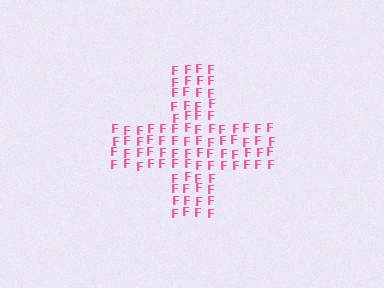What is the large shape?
The large shape is a cross.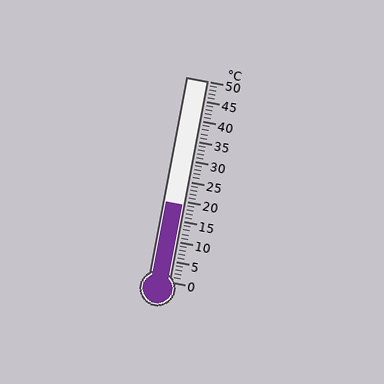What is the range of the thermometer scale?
The thermometer scale ranges from 0°C to 50°C.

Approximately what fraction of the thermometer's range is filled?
The thermometer is filled to approximately 40% of its range.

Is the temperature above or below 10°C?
The temperature is above 10°C.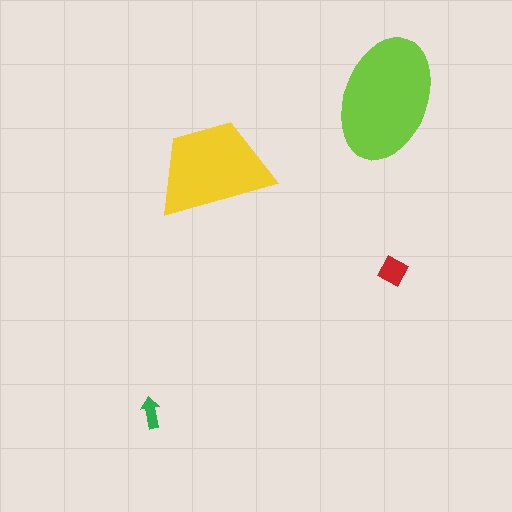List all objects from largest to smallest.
The lime ellipse, the yellow trapezoid, the red diamond, the green arrow.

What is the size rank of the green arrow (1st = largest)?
4th.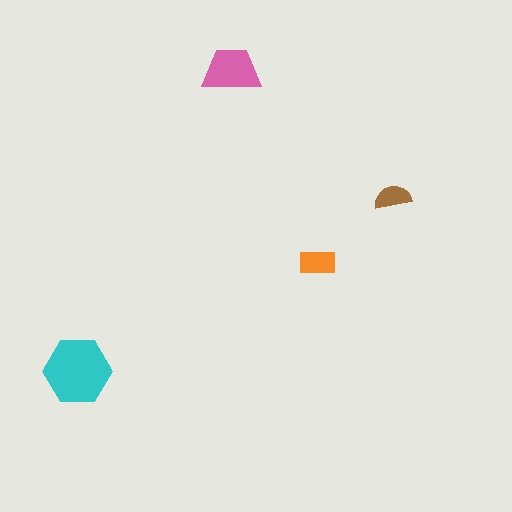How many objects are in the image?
There are 4 objects in the image.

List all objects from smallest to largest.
The brown semicircle, the orange rectangle, the pink trapezoid, the cyan hexagon.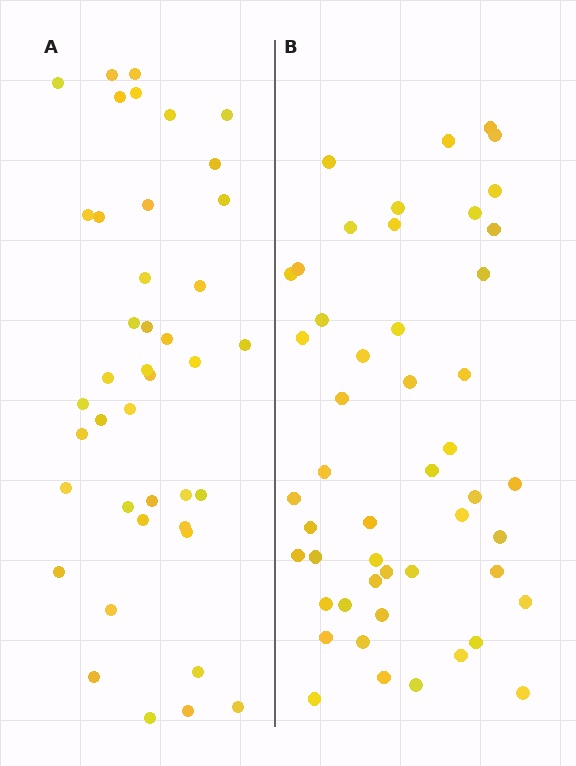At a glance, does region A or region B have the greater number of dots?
Region B (the right region) has more dots.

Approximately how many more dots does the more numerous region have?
Region B has roughly 8 or so more dots than region A.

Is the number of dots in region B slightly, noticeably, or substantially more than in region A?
Region B has only slightly more — the two regions are fairly close. The ratio is roughly 1.2 to 1.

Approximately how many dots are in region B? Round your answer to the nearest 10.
About 50 dots. (The exact count is 49, which rounds to 50.)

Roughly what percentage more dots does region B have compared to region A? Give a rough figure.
About 20% more.